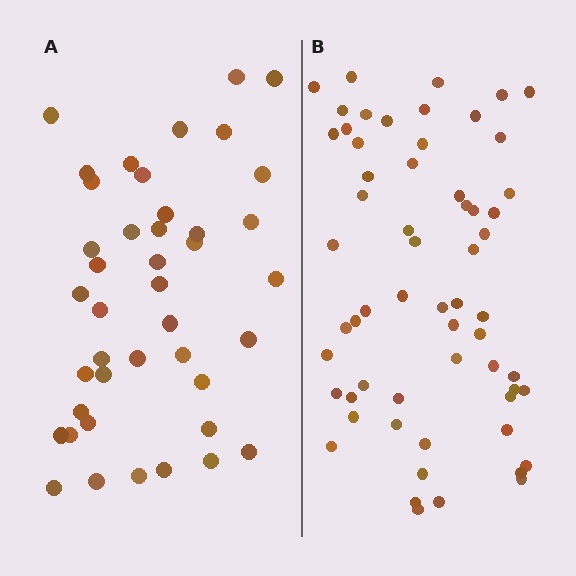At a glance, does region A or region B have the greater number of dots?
Region B (the right region) has more dots.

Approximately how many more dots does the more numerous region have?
Region B has approximately 20 more dots than region A.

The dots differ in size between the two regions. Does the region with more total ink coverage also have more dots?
No. Region A has more total ink coverage because its dots are larger, but region B actually contains more individual dots. Total area can be misleading — the number of items is what matters here.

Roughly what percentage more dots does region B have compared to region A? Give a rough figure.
About 45% more.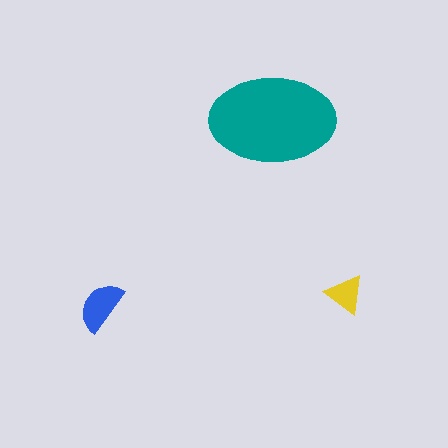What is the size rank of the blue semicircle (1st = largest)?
2nd.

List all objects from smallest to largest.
The yellow triangle, the blue semicircle, the teal ellipse.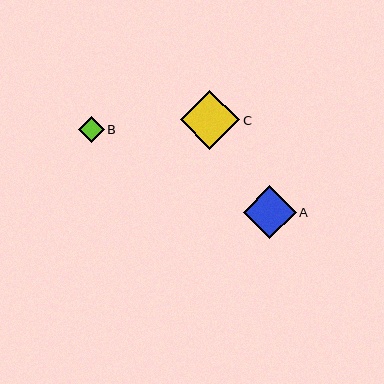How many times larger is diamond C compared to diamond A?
Diamond C is approximately 1.1 times the size of diamond A.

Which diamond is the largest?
Diamond C is the largest with a size of approximately 59 pixels.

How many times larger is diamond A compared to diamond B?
Diamond A is approximately 2.1 times the size of diamond B.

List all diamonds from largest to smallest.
From largest to smallest: C, A, B.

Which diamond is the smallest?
Diamond B is the smallest with a size of approximately 26 pixels.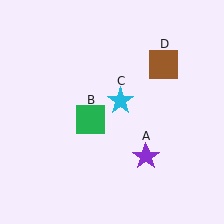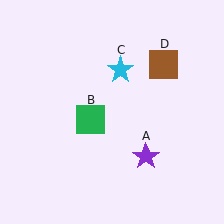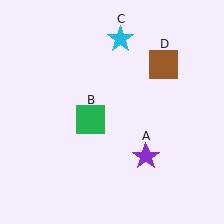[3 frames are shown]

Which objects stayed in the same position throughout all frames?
Purple star (object A) and green square (object B) and brown square (object D) remained stationary.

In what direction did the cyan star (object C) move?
The cyan star (object C) moved up.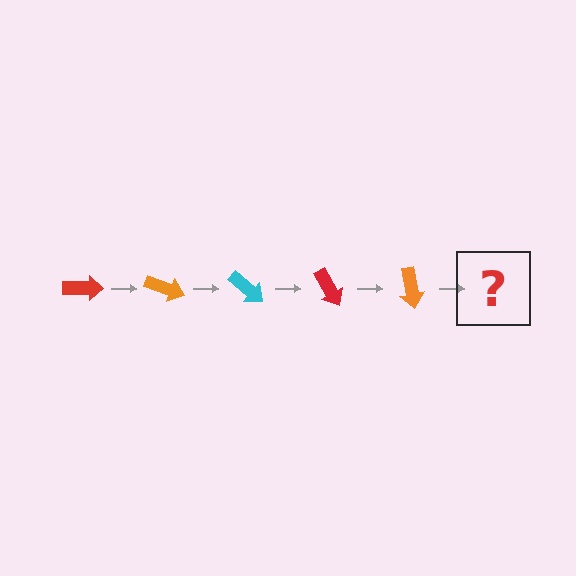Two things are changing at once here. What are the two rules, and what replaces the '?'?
The two rules are that it rotates 20 degrees each step and the color cycles through red, orange, and cyan. The '?' should be a cyan arrow, rotated 100 degrees from the start.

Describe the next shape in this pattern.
It should be a cyan arrow, rotated 100 degrees from the start.